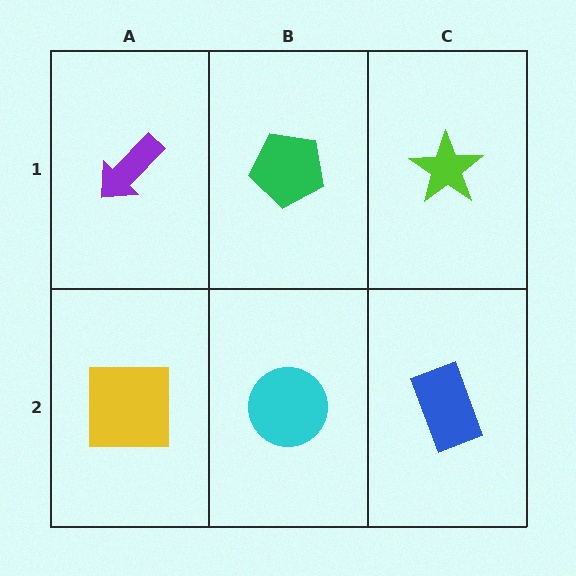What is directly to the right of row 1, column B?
A lime star.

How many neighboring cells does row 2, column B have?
3.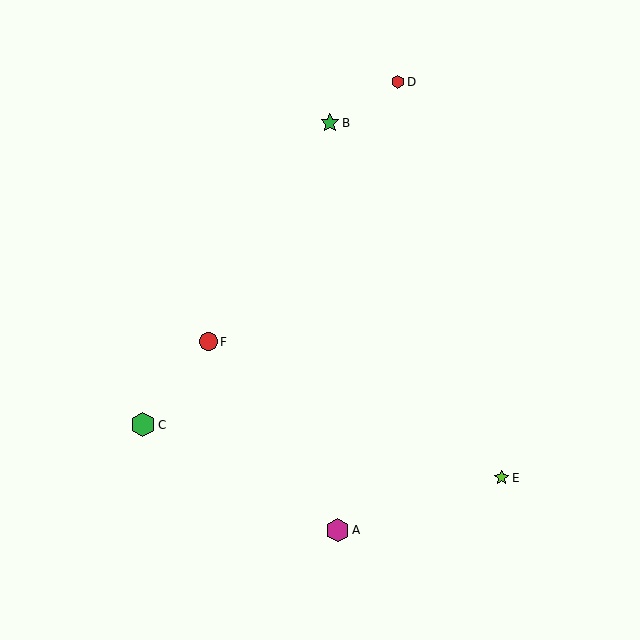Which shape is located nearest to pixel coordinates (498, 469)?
The lime star (labeled E) at (502, 478) is nearest to that location.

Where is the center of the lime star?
The center of the lime star is at (502, 478).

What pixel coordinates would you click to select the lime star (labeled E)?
Click at (502, 478) to select the lime star E.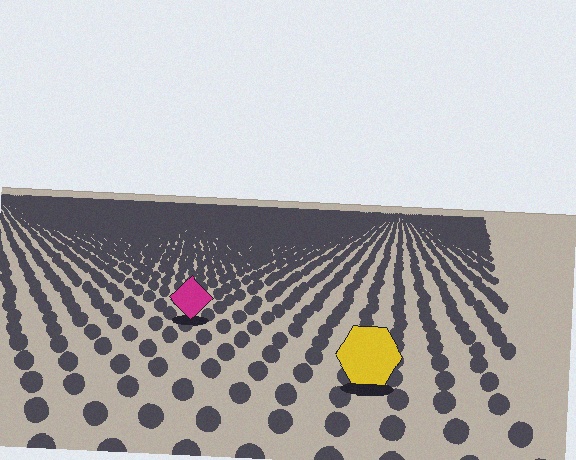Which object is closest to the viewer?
The yellow hexagon is closest. The texture marks near it are larger and more spread out.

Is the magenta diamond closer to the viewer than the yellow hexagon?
No. The yellow hexagon is closer — you can tell from the texture gradient: the ground texture is coarser near it.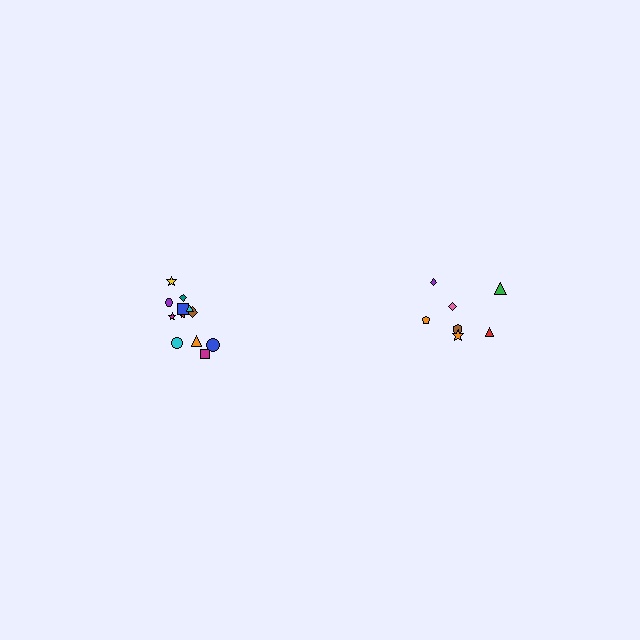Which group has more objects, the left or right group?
The left group.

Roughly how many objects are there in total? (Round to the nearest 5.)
Roughly 20 objects in total.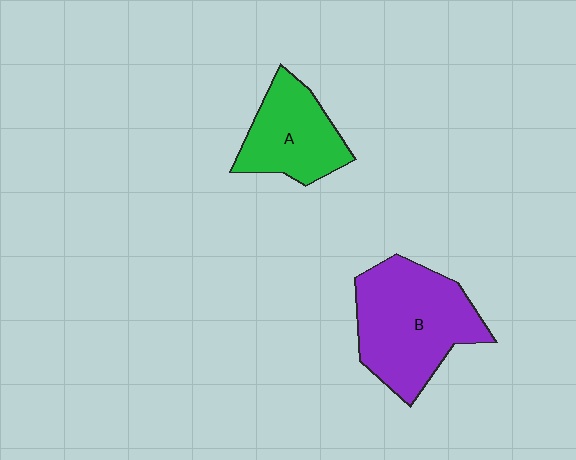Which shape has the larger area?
Shape B (purple).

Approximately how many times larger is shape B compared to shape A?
Approximately 1.5 times.